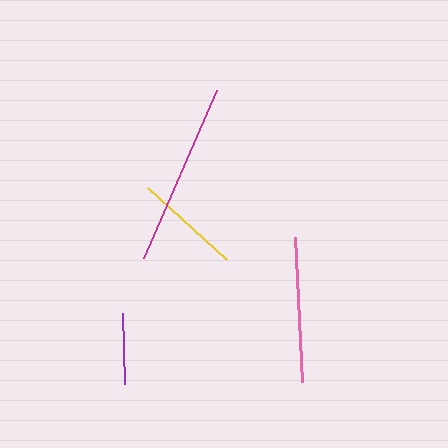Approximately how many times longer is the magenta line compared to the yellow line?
The magenta line is approximately 1.7 times the length of the yellow line.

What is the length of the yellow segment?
The yellow segment is approximately 107 pixels long.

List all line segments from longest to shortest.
From longest to shortest: magenta, pink, yellow, purple.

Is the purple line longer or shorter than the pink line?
The pink line is longer than the purple line.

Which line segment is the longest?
The magenta line is the longest at approximately 183 pixels.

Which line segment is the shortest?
The purple line is the shortest at approximately 71 pixels.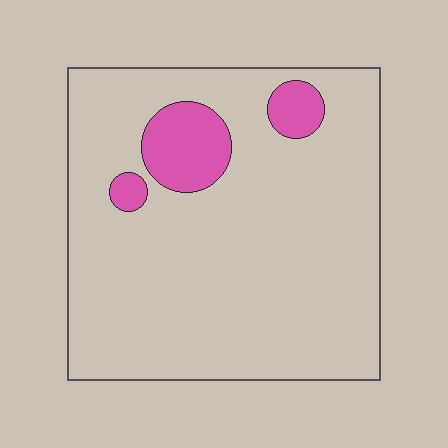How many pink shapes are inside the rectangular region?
3.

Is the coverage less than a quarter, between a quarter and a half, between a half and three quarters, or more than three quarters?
Less than a quarter.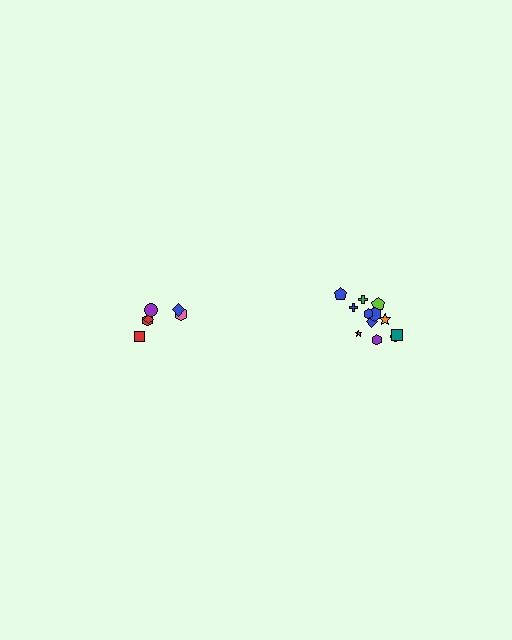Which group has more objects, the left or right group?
The right group.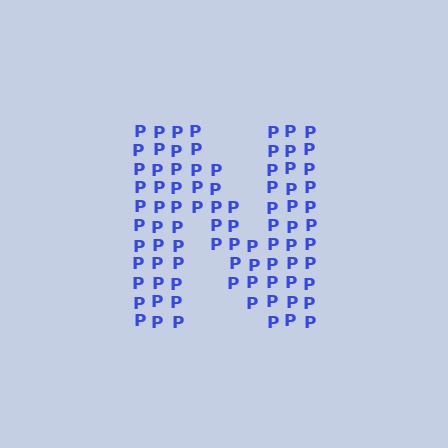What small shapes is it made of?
It is made of small letter P's.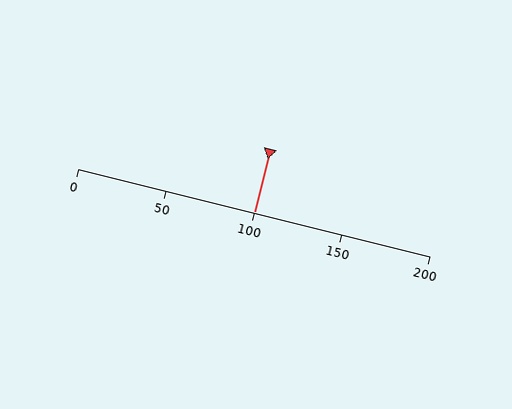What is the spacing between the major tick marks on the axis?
The major ticks are spaced 50 apart.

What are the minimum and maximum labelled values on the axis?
The axis runs from 0 to 200.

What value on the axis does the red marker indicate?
The marker indicates approximately 100.